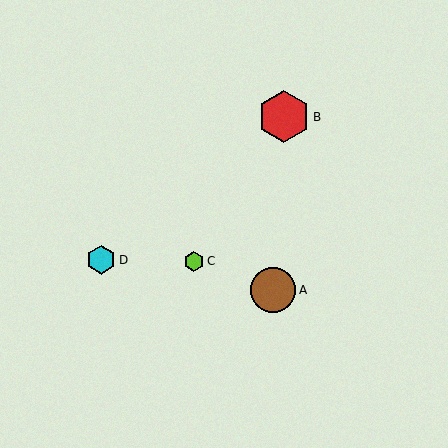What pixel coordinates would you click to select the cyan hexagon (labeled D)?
Click at (101, 260) to select the cyan hexagon D.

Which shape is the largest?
The red hexagon (labeled B) is the largest.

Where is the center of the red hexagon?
The center of the red hexagon is at (284, 117).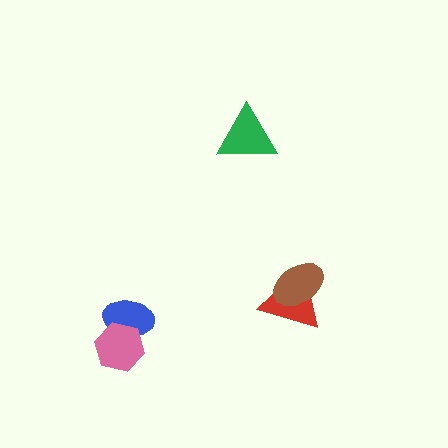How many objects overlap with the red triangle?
1 object overlaps with the red triangle.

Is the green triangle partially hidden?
No, no other shape covers it.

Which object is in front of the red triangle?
The brown ellipse is in front of the red triangle.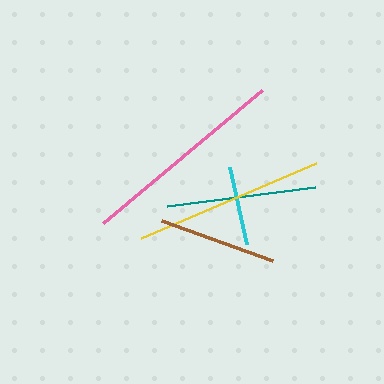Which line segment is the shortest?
The cyan line is the shortest at approximately 79 pixels.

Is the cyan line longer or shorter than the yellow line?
The yellow line is longer than the cyan line.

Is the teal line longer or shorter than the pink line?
The pink line is longer than the teal line.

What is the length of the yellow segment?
The yellow segment is approximately 190 pixels long.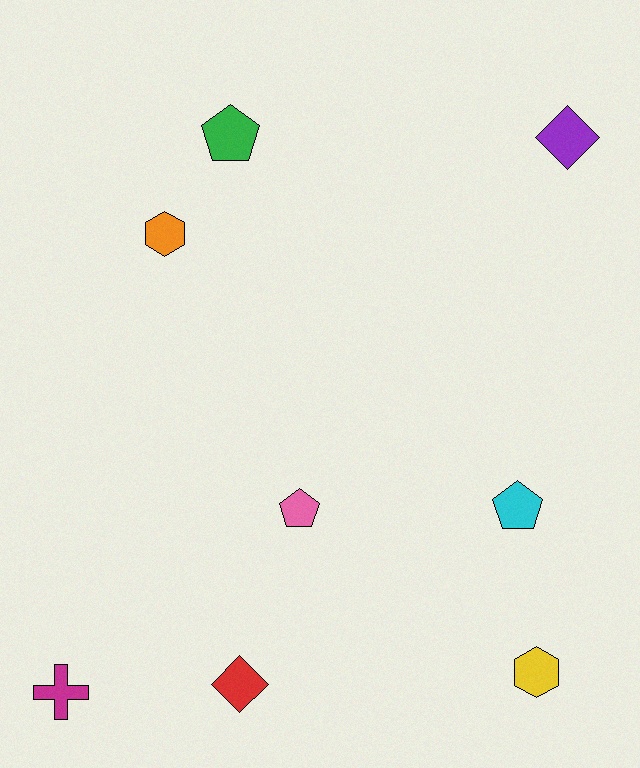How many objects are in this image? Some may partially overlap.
There are 8 objects.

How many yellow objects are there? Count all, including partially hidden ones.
There is 1 yellow object.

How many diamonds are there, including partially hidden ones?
There are 2 diamonds.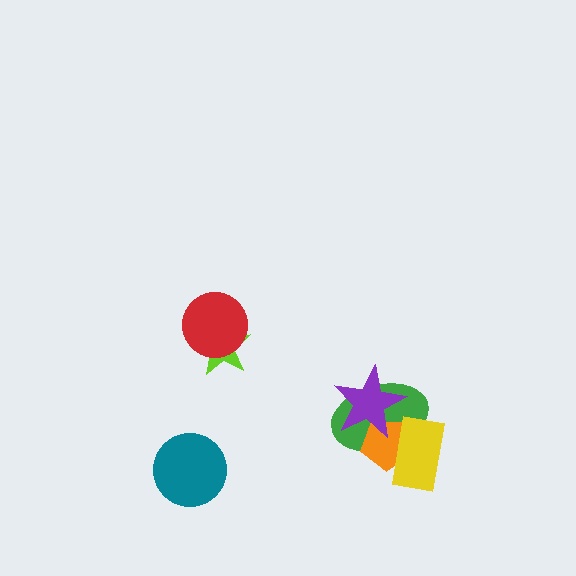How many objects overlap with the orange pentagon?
3 objects overlap with the orange pentagon.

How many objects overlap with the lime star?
1 object overlaps with the lime star.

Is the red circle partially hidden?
No, no other shape covers it.